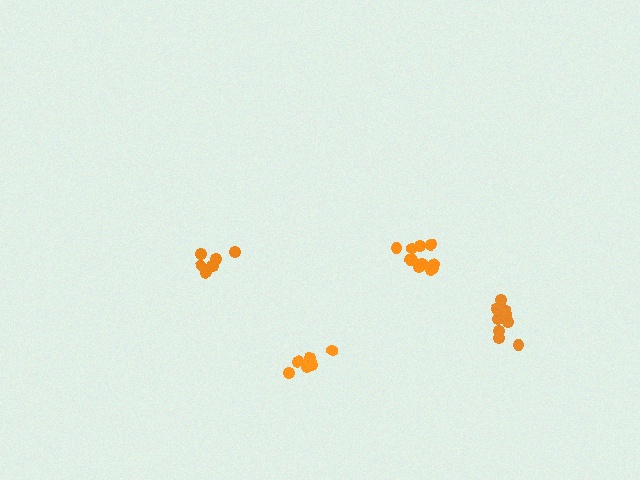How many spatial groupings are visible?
There are 4 spatial groupings.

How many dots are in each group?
Group 1: 10 dots, Group 2: 11 dots, Group 3: 9 dots, Group 4: 6 dots (36 total).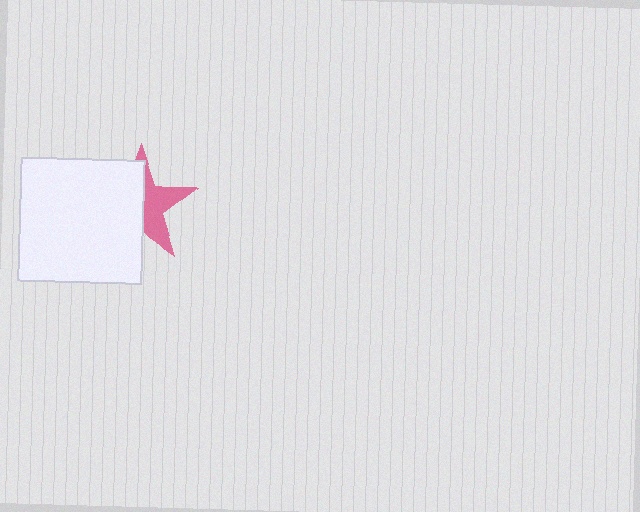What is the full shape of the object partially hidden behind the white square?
The partially hidden object is a pink star.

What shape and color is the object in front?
The object in front is a white square.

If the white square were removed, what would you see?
You would see the complete pink star.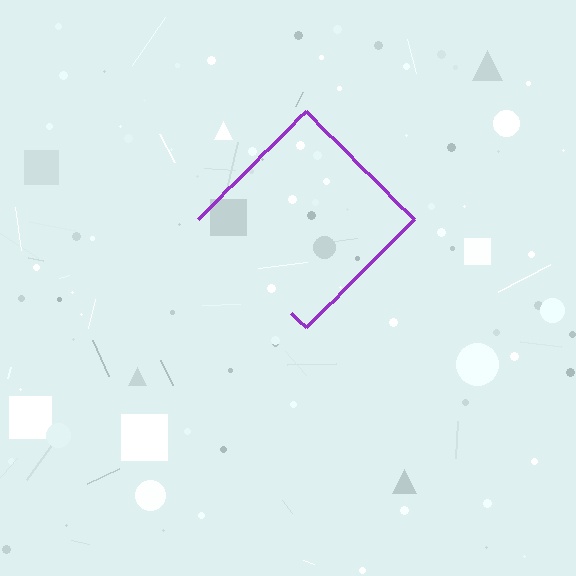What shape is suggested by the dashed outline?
The dashed outline suggests a diamond.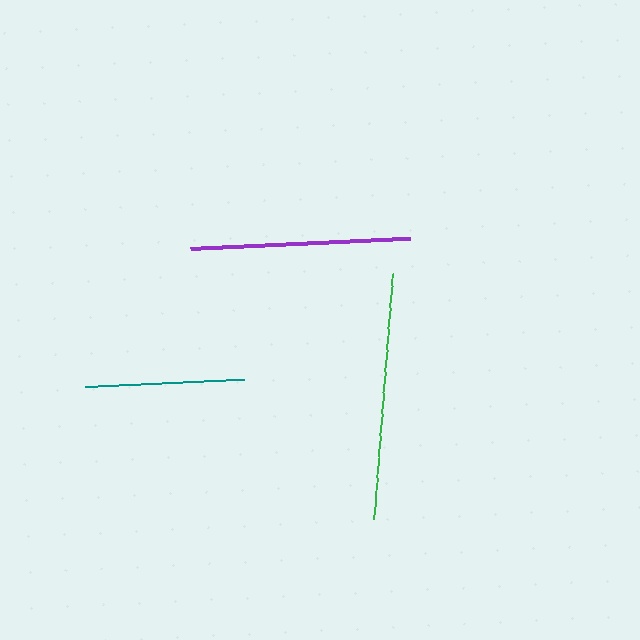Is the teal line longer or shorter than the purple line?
The purple line is longer than the teal line.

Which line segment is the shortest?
The teal line is the shortest at approximately 159 pixels.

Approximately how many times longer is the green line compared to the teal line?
The green line is approximately 1.5 times the length of the teal line.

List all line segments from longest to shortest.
From longest to shortest: green, purple, teal.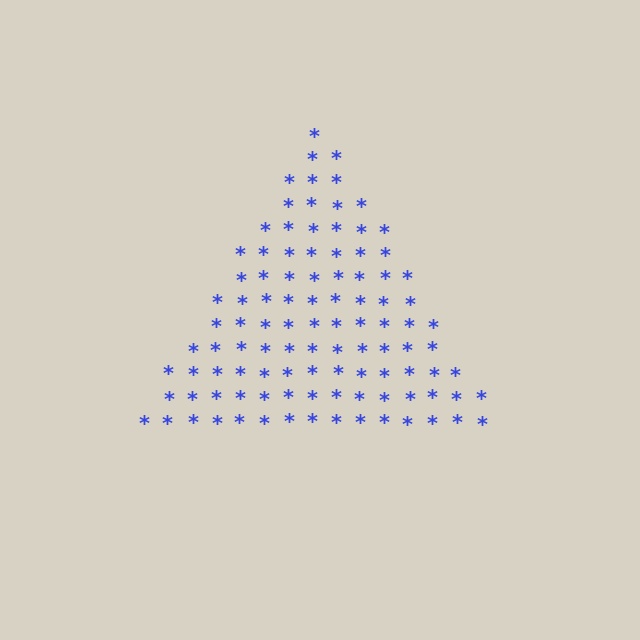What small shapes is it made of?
It is made of small asterisks.